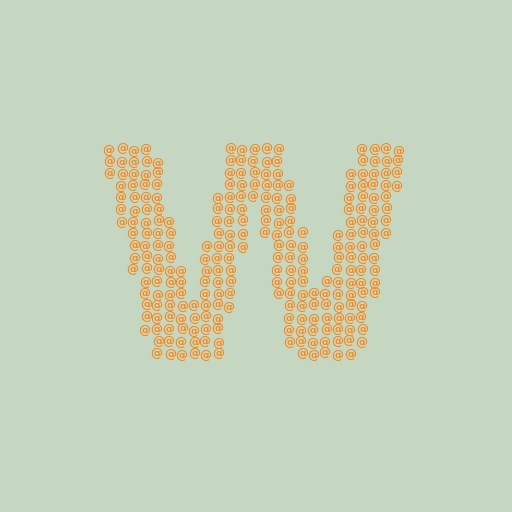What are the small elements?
The small elements are at signs.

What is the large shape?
The large shape is the letter W.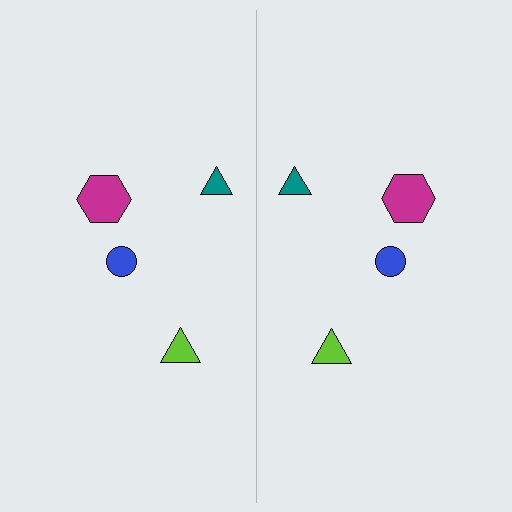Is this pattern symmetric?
Yes, this pattern has bilateral (reflection) symmetry.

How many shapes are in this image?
There are 8 shapes in this image.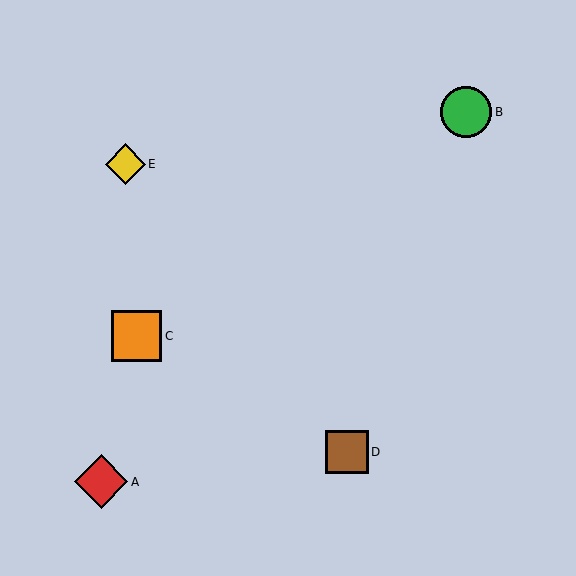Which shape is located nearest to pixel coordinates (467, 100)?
The green circle (labeled B) at (466, 112) is nearest to that location.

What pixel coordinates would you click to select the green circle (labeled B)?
Click at (466, 112) to select the green circle B.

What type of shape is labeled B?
Shape B is a green circle.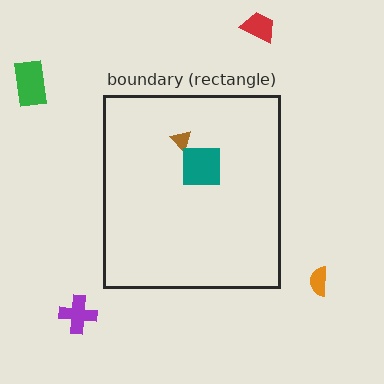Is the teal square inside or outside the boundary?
Inside.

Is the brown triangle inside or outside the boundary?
Inside.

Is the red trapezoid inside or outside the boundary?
Outside.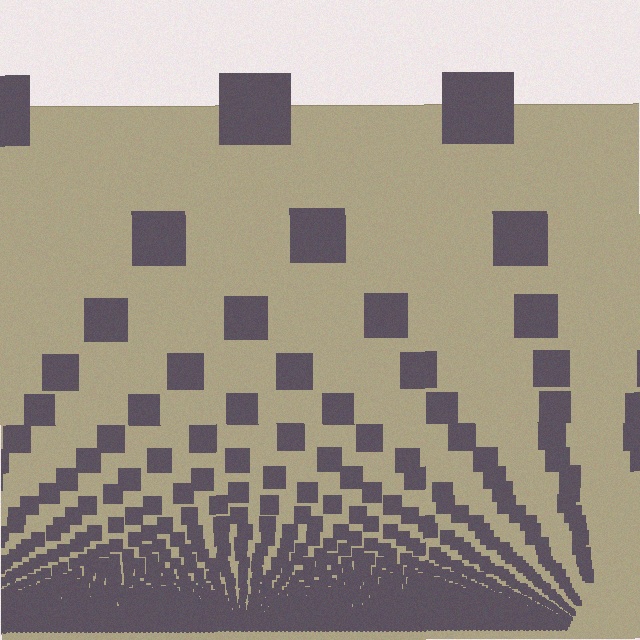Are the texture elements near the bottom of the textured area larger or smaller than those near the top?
Smaller. The gradient is inverted — elements near the bottom are smaller and denser.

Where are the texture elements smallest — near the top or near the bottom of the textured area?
Near the bottom.